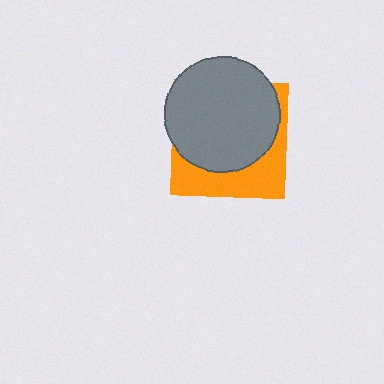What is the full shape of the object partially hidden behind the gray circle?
The partially hidden object is an orange square.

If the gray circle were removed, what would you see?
You would see the complete orange square.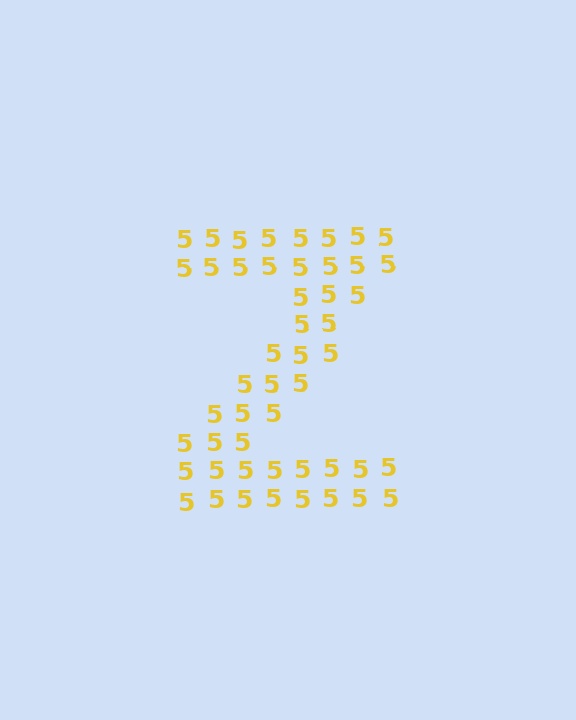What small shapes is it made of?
It is made of small digit 5's.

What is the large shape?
The large shape is the letter Z.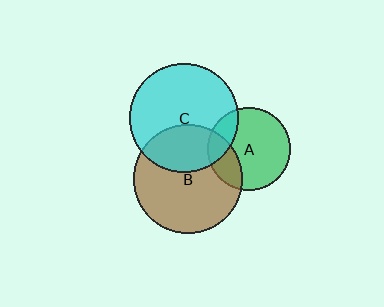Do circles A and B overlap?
Yes.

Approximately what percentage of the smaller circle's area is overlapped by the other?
Approximately 25%.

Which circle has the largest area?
Circle C (cyan).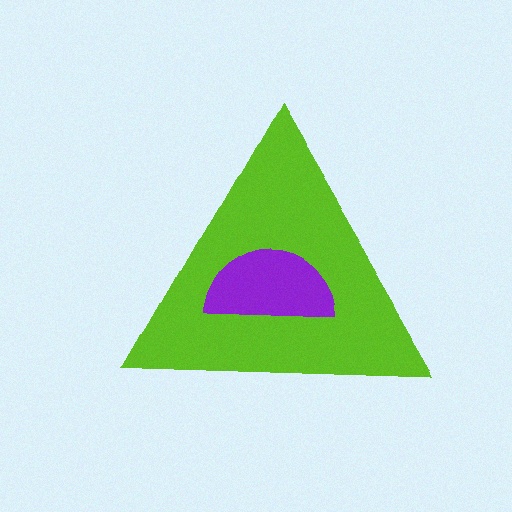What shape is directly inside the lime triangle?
The purple semicircle.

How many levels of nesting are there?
2.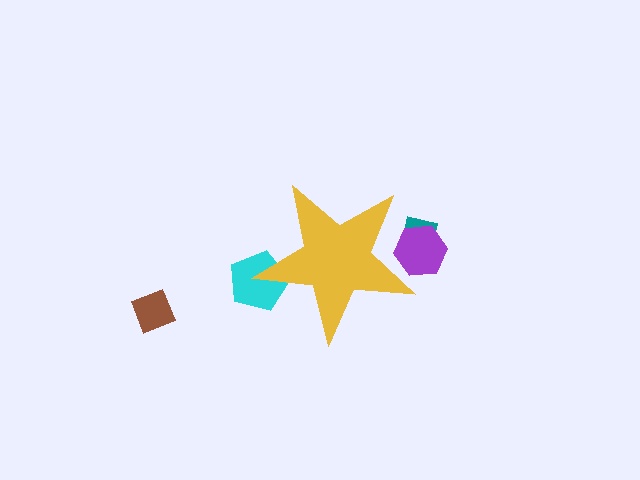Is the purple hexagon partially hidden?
Yes, the purple hexagon is partially hidden behind the yellow star.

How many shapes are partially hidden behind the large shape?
3 shapes are partially hidden.